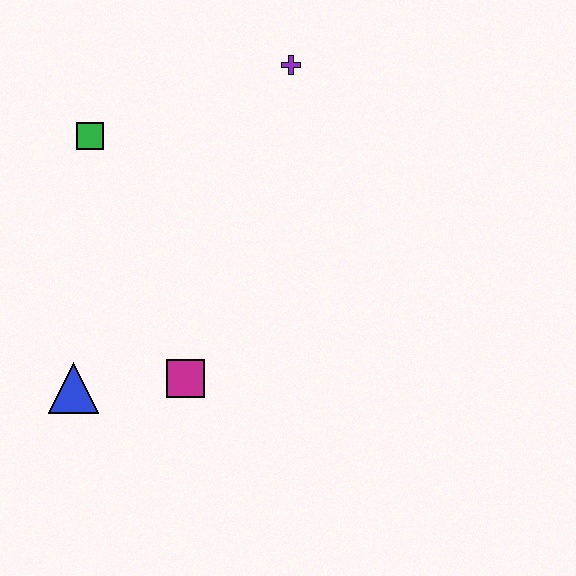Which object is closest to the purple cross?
The green square is closest to the purple cross.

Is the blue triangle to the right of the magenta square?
No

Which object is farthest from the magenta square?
The purple cross is farthest from the magenta square.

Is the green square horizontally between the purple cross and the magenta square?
No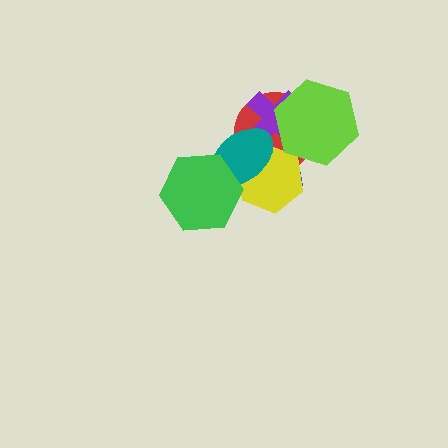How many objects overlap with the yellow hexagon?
3 objects overlap with the yellow hexagon.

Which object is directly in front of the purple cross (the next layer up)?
The teal ellipse is directly in front of the purple cross.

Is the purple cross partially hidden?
Yes, it is partially covered by another shape.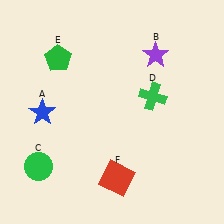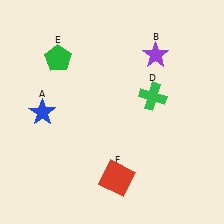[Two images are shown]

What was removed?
The green circle (C) was removed in Image 2.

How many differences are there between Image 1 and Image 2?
There is 1 difference between the two images.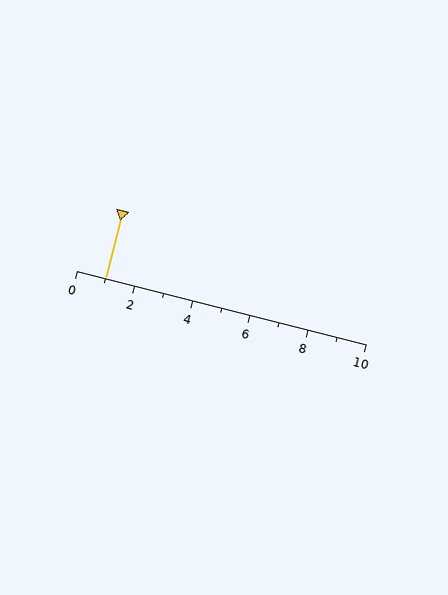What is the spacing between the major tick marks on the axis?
The major ticks are spaced 2 apart.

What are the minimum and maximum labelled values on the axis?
The axis runs from 0 to 10.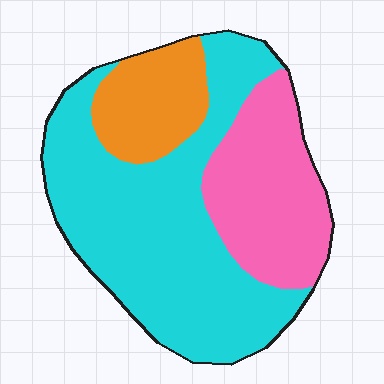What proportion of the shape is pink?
Pink covers about 25% of the shape.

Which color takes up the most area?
Cyan, at roughly 60%.